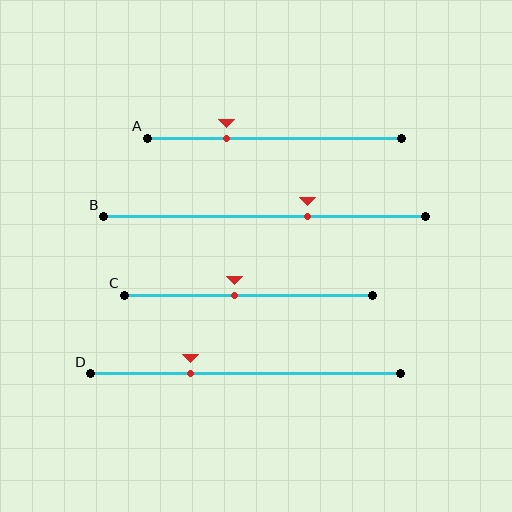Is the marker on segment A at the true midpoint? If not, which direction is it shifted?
No, the marker on segment A is shifted to the left by about 19% of the segment length.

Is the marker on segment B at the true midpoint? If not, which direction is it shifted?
No, the marker on segment B is shifted to the right by about 13% of the segment length.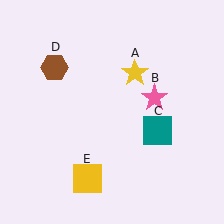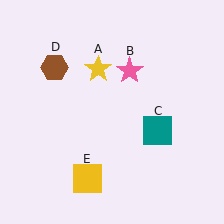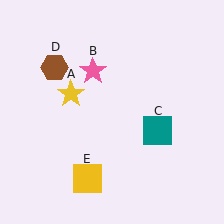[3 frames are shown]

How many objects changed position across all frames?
2 objects changed position: yellow star (object A), pink star (object B).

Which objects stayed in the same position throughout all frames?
Teal square (object C) and brown hexagon (object D) and yellow square (object E) remained stationary.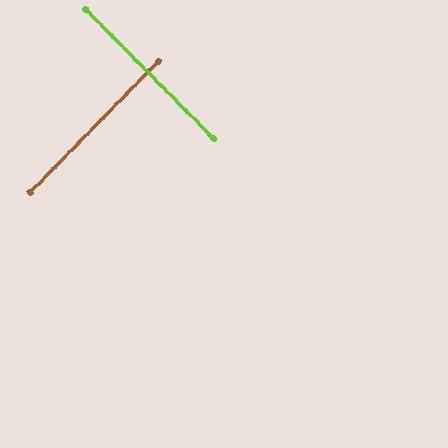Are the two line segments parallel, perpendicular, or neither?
Perpendicular — they meet at approximately 89°.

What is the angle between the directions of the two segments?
Approximately 89 degrees.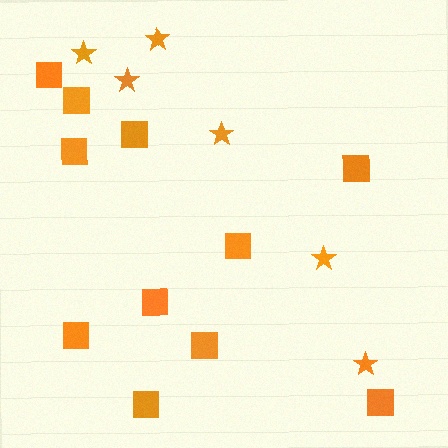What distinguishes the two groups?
There are 2 groups: one group of stars (6) and one group of squares (11).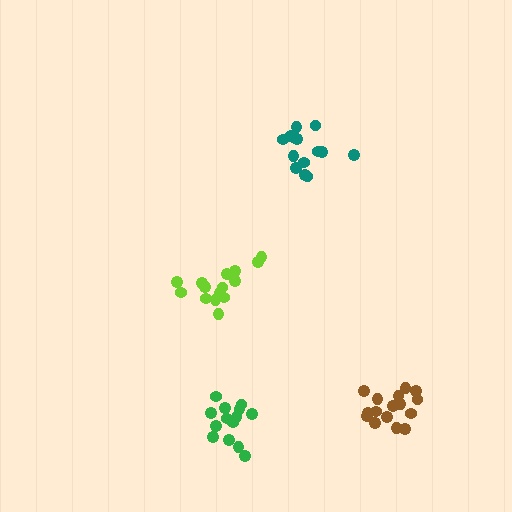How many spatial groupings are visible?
There are 4 spatial groupings.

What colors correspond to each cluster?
The clusters are colored: teal, green, lime, brown.